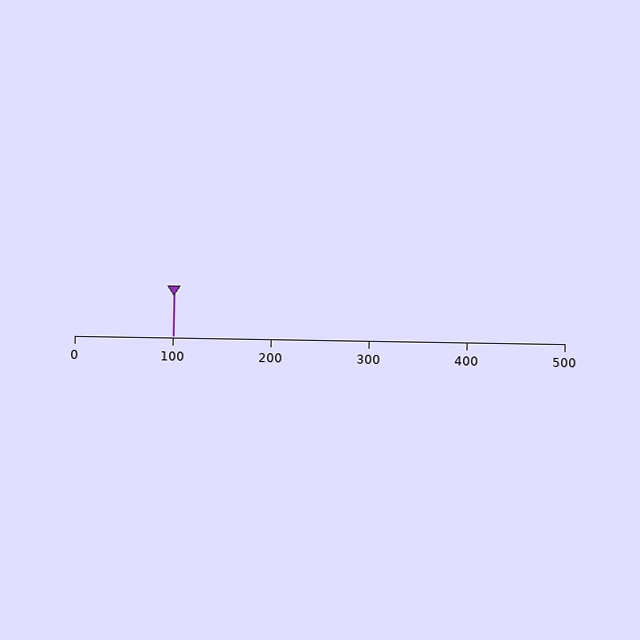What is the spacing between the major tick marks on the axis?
The major ticks are spaced 100 apart.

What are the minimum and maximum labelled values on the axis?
The axis runs from 0 to 500.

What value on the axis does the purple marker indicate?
The marker indicates approximately 100.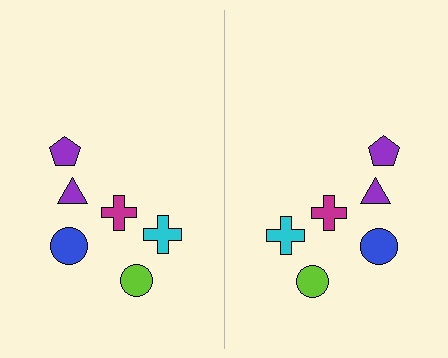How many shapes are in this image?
There are 12 shapes in this image.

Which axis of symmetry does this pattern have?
The pattern has a vertical axis of symmetry running through the center of the image.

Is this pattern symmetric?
Yes, this pattern has bilateral (reflection) symmetry.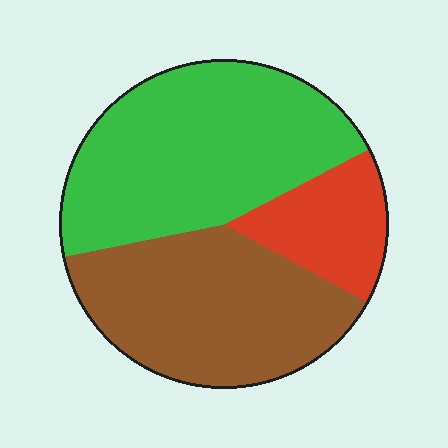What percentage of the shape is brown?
Brown takes up about three eighths (3/8) of the shape.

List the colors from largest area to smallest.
From largest to smallest: green, brown, red.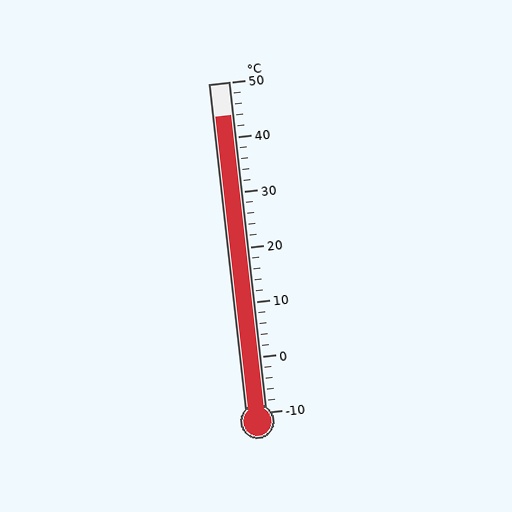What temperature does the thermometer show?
The thermometer shows approximately 44°C.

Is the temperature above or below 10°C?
The temperature is above 10°C.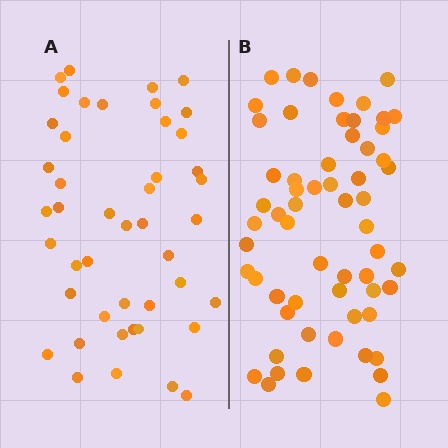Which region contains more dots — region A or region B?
Region B (the right region) has more dots.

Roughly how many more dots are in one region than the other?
Region B has approximately 15 more dots than region A.